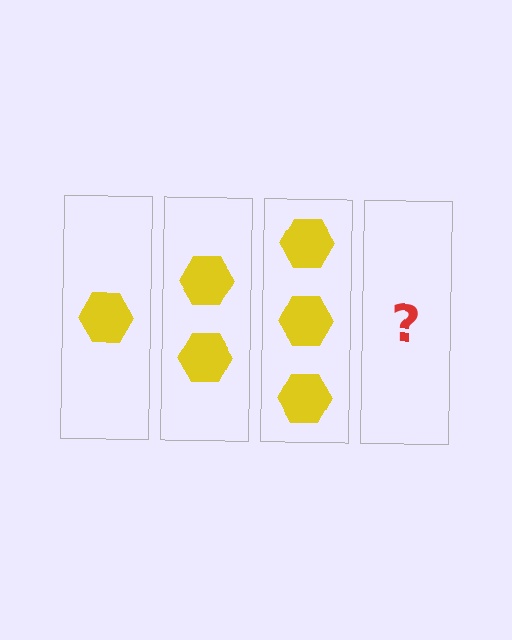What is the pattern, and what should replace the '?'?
The pattern is that each step adds one more hexagon. The '?' should be 4 hexagons.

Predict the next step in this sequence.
The next step is 4 hexagons.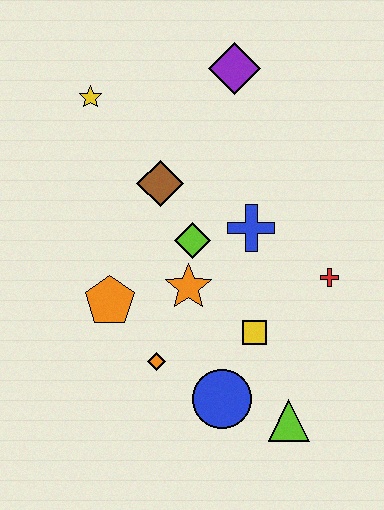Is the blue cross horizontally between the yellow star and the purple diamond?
No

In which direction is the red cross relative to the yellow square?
The red cross is to the right of the yellow square.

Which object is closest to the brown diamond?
The lime diamond is closest to the brown diamond.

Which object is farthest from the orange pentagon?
The purple diamond is farthest from the orange pentagon.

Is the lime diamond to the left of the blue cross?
Yes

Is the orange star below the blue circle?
No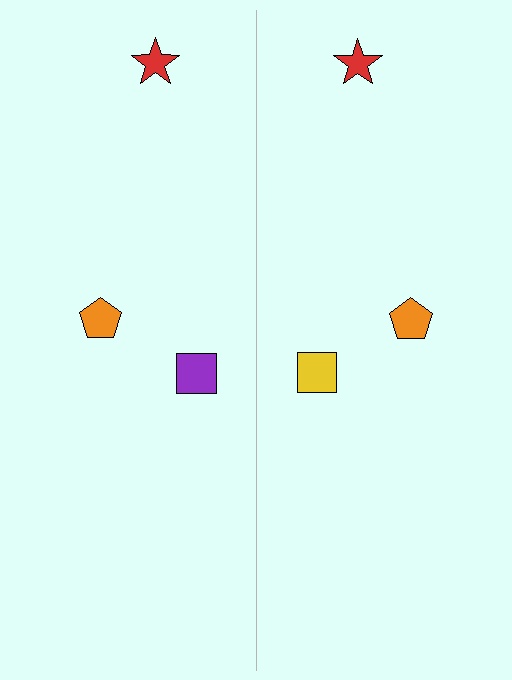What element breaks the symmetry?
The yellow square on the right side breaks the symmetry — its mirror counterpart is purple.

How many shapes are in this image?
There are 6 shapes in this image.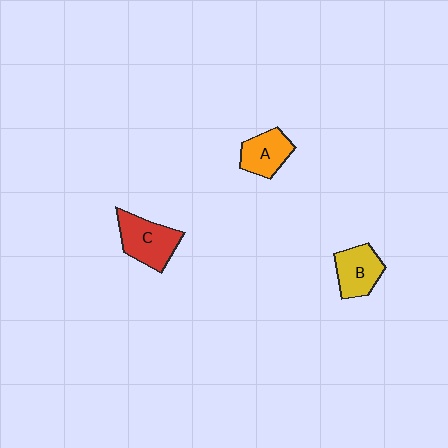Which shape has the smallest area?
Shape A (orange).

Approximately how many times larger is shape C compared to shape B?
Approximately 1.2 times.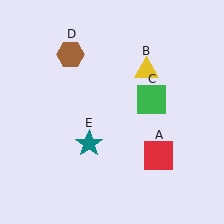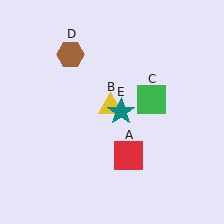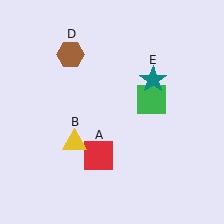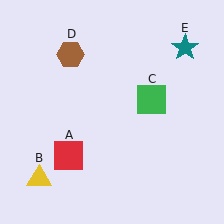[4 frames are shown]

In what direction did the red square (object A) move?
The red square (object A) moved left.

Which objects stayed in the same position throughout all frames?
Green square (object C) and brown hexagon (object D) remained stationary.